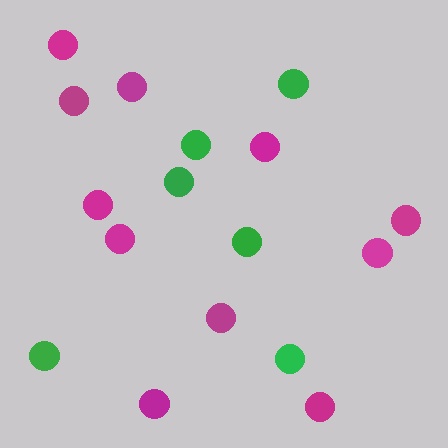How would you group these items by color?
There are 2 groups: one group of magenta circles (11) and one group of green circles (6).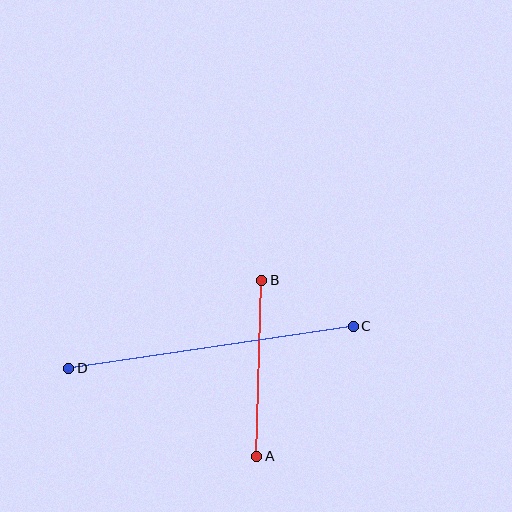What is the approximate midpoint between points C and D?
The midpoint is at approximately (211, 347) pixels.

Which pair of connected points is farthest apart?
Points C and D are farthest apart.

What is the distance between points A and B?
The distance is approximately 176 pixels.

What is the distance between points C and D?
The distance is approximately 288 pixels.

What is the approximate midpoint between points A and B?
The midpoint is at approximately (259, 368) pixels.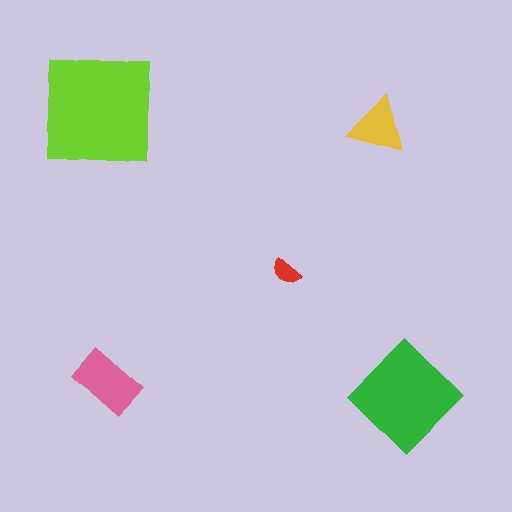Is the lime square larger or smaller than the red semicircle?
Larger.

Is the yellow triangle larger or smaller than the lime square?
Smaller.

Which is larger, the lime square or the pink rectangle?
The lime square.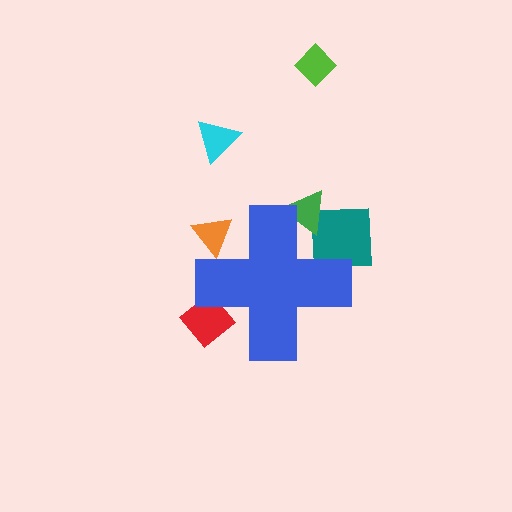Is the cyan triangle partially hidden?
No, the cyan triangle is fully visible.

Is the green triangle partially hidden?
Yes, the green triangle is partially hidden behind the blue cross.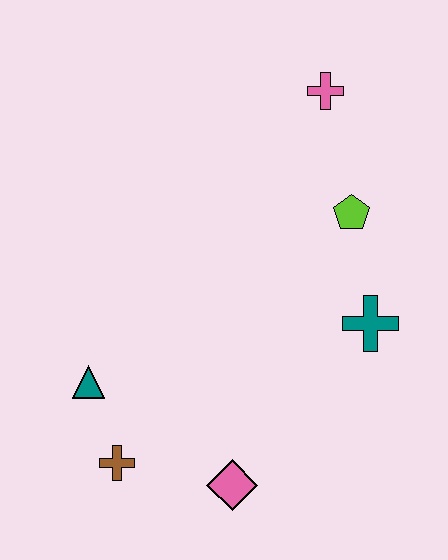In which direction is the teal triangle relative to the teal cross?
The teal triangle is to the left of the teal cross.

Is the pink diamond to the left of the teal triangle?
No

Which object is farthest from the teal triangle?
The pink cross is farthest from the teal triangle.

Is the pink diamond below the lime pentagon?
Yes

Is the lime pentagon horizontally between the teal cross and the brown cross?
Yes